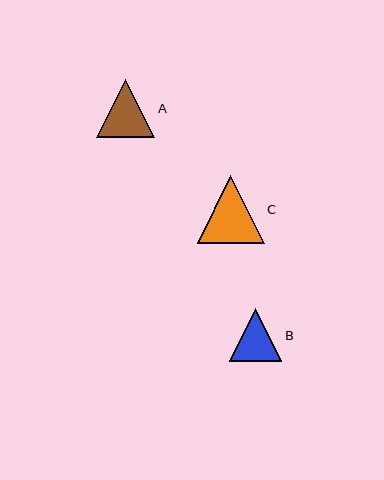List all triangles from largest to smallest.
From largest to smallest: C, A, B.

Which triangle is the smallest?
Triangle B is the smallest with a size of approximately 52 pixels.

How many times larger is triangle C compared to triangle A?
Triangle C is approximately 1.2 times the size of triangle A.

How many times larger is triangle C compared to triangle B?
Triangle C is approximately 1.3 times the size of triangle B.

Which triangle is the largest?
Triangle C is the largest with a size of approximately 67 pixels.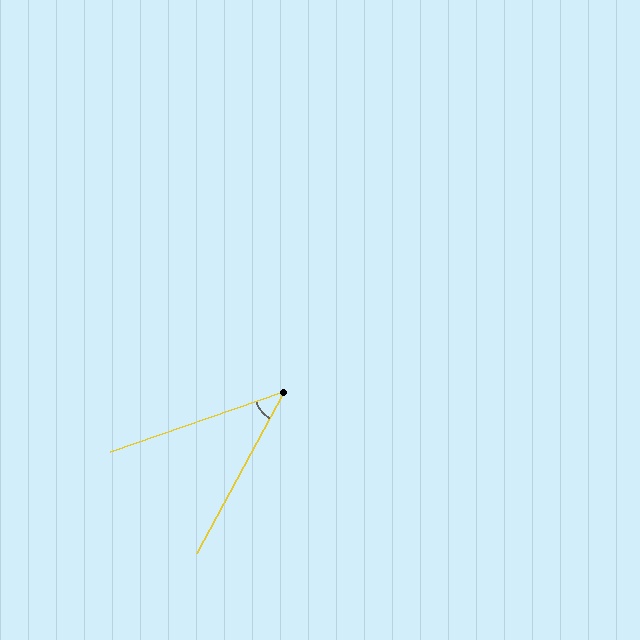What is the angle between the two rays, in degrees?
Approximately 42 degrees.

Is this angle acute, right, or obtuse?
It is acute.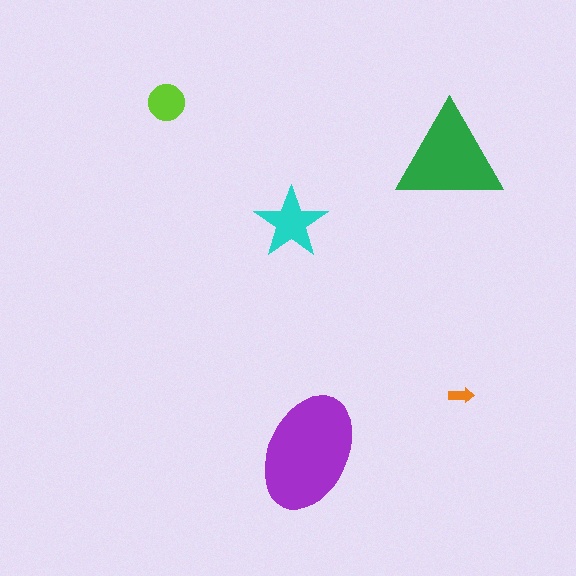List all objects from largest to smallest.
The purple ellipse, the green triangle, the cyan star, the lime circle, the orange arrow.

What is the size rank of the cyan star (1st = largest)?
3rd.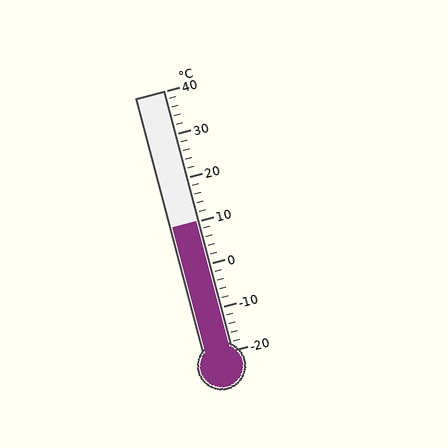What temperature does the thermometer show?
The thermometer shows approximately 10°C.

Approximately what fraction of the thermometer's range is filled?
The thermometer is filled to approximately 50% of its range.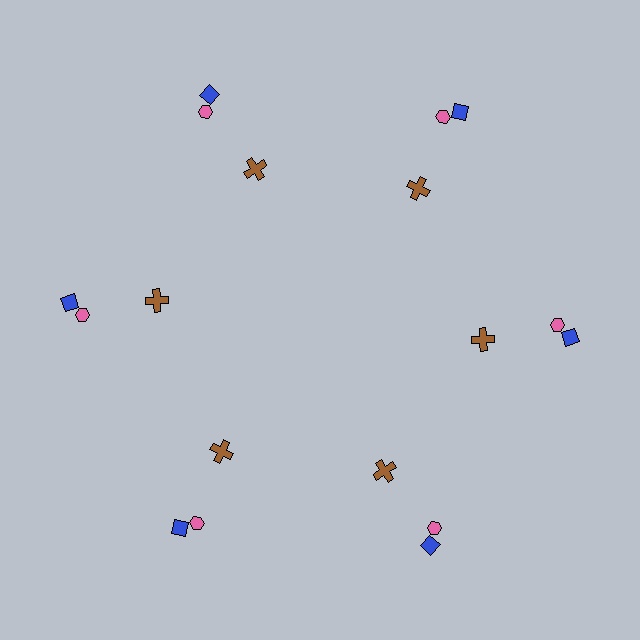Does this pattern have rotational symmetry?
Yes, this pattern has 6-fold rotational symmetry. It looks the same after rotating 60 degrees around the center.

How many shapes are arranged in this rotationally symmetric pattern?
There are 18 shapes, arranged in 6 groups of 3.